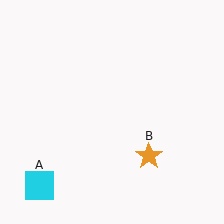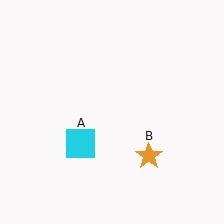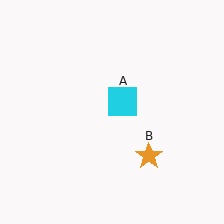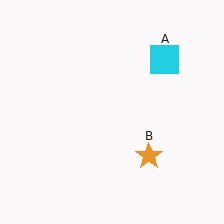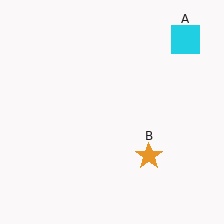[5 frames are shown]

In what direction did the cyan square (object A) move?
The cyan square (object A) moved up and to the right.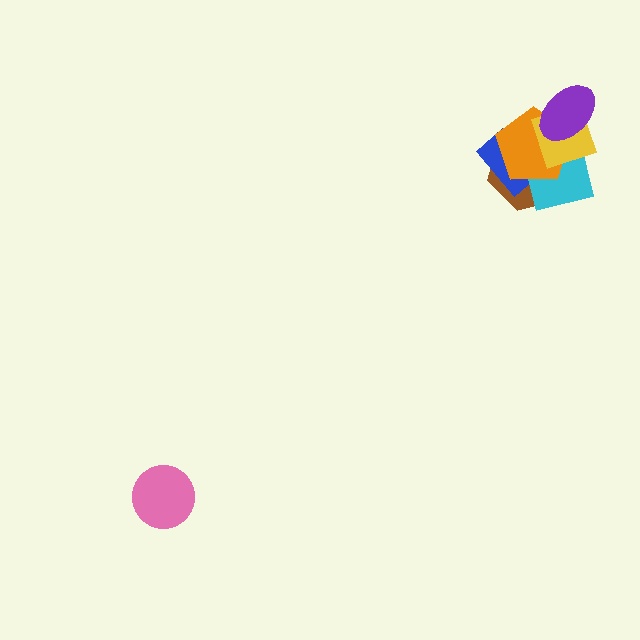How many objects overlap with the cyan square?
5 objects overlap with the cyan square.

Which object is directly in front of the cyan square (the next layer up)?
The orange pentagon is directly in front of the cyan square.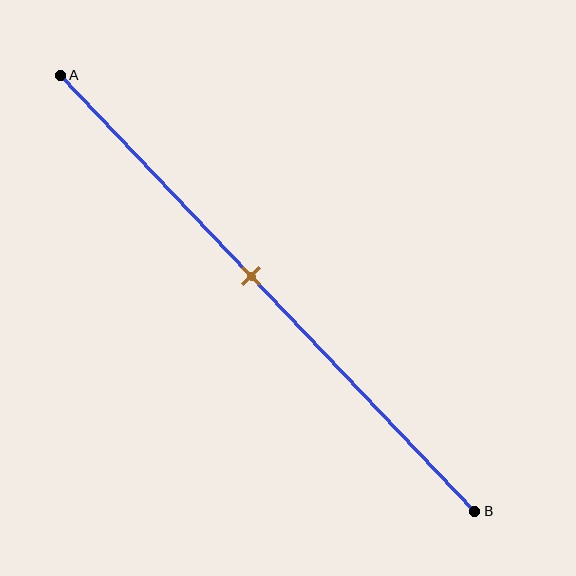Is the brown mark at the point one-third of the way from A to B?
No, the mark is at about 45% from A, not at the 33% one-third point.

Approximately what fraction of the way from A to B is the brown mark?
The brown mark is approximately 45% of the way from A to B.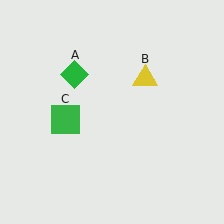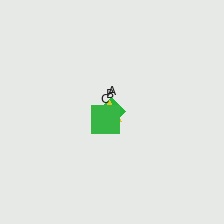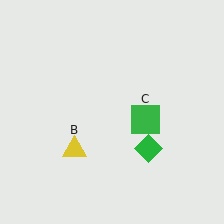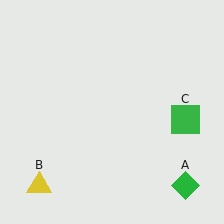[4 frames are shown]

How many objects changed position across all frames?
3 objects changed position: green diamond (object A), yellow triangle (object B), green square (object C).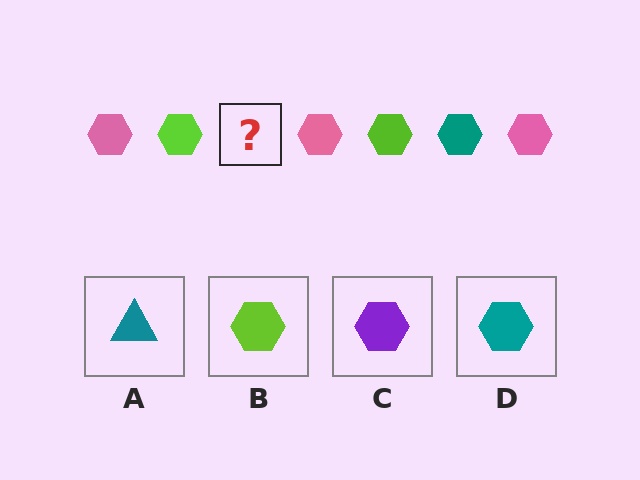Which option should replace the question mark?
Option D.